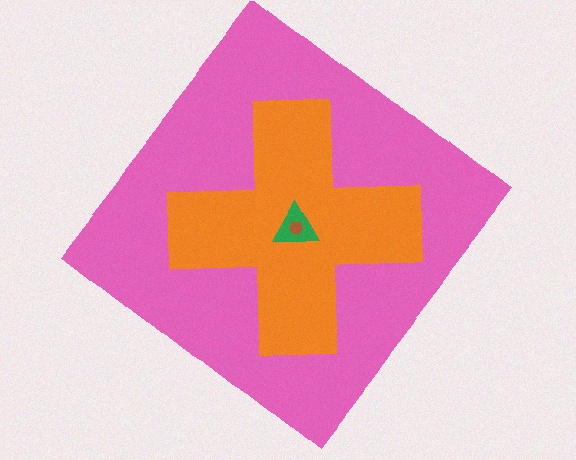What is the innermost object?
The brown hexagon.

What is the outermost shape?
The pink diamond.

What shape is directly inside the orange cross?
The green triangle.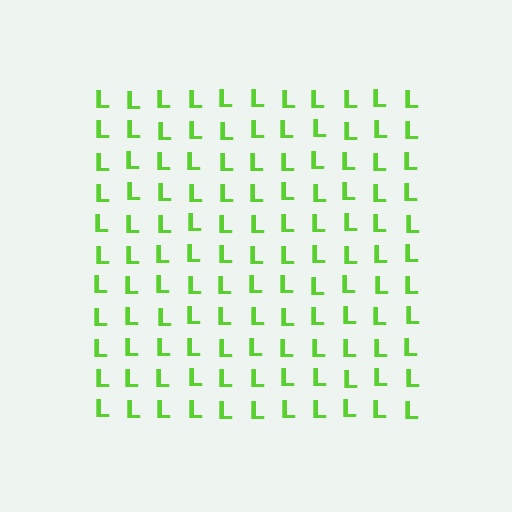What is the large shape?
The large shape is a square.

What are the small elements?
The small elements are letter L's.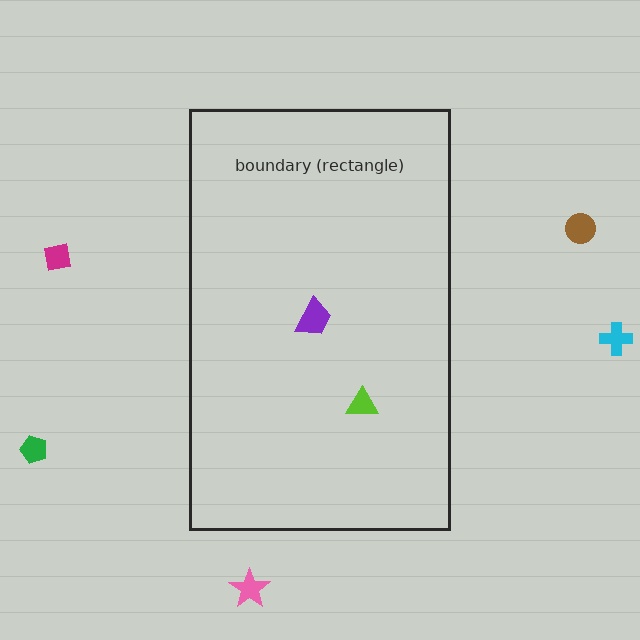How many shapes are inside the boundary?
2 inside, 5 outside.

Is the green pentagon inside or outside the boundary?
Outside.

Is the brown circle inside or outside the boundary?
Outside.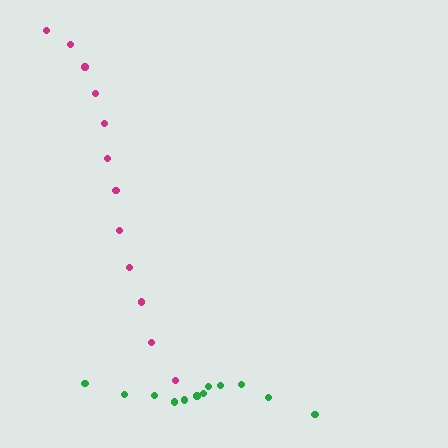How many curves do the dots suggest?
There are 2 distinct paths.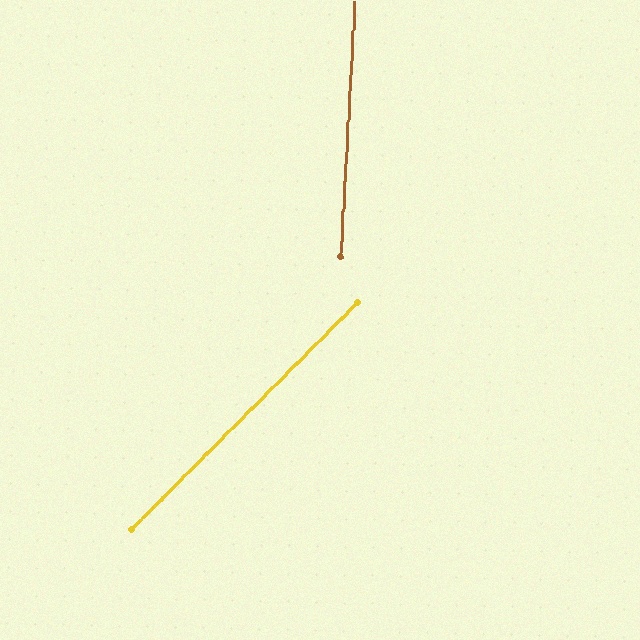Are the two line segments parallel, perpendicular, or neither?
Neither parallel nor perpendicular — they differ by about 42°.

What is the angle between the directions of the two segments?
Approximately 42 degrees.